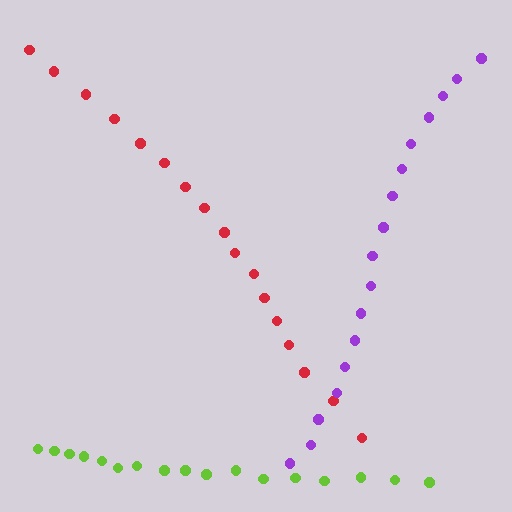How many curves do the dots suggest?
There are 3 distinct paths.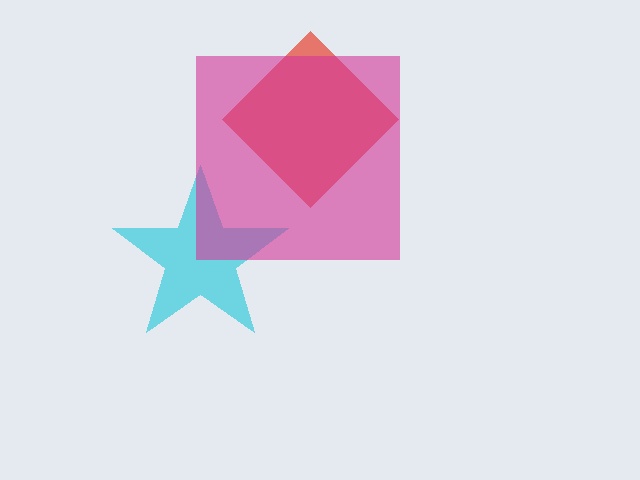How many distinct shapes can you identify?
There are 3 distinct shapes: a red diamond, a cyan star, a magenta square.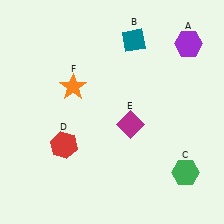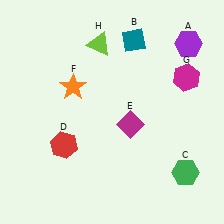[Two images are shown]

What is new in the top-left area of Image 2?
A lime triangle (H) was added in the top-left area of Image 2.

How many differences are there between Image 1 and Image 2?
There are 2 differences between the two images.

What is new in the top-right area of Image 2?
A magenta hexagon (G) was added in the top-right area of Image 2.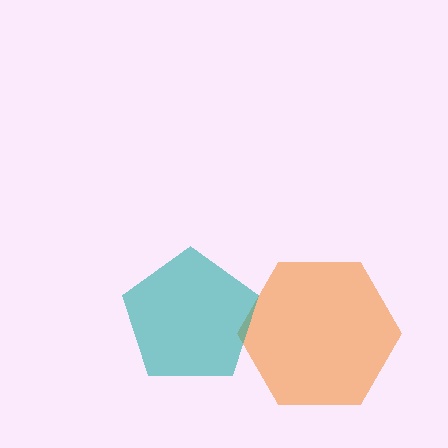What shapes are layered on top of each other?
The layered shapes are: an orange hexagon, a teal pentagon.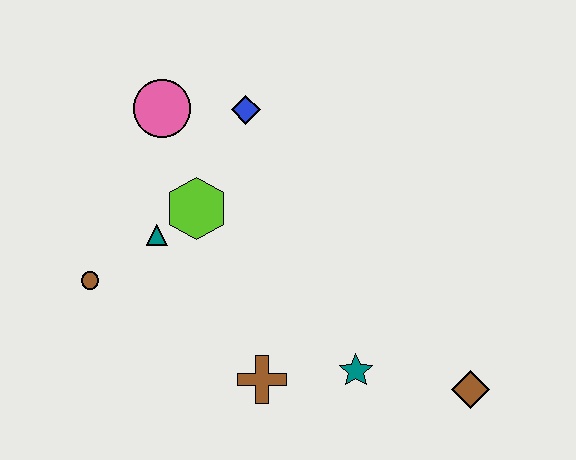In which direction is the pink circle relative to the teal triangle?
The pink circle is above the teal triangle.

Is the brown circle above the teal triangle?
No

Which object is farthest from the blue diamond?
The brown diamond is farthest from the blue diamond.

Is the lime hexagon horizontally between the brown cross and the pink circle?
Yes